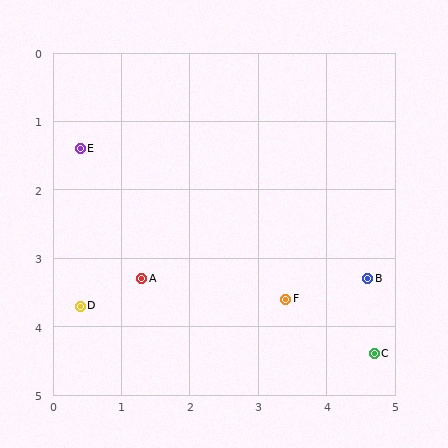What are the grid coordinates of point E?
Point E is at approximately (0.4, 1.4).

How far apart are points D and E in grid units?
Points D and E are about 2.3 grid units apart.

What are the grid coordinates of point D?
Point D is at approximately (0.4, 3.7).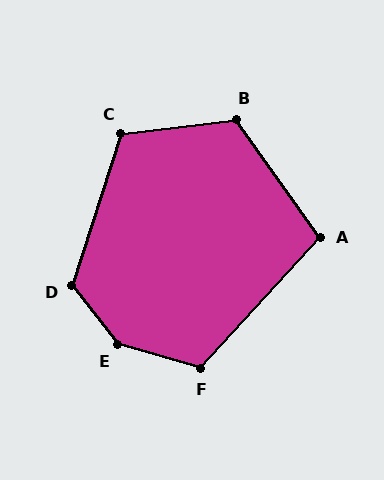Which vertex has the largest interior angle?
E, at approximately 143 degrees.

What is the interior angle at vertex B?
Approximately 119 degrees (obtuse).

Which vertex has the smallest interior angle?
A, at approximately 102 degrees.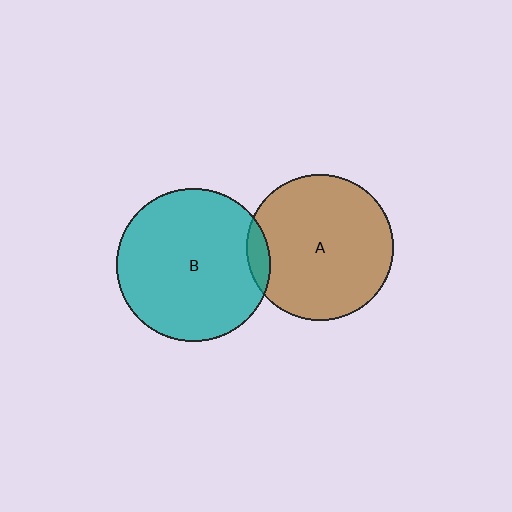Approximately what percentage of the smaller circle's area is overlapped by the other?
Approximately 5%.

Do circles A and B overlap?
Yes.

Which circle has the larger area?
Circle B (teal).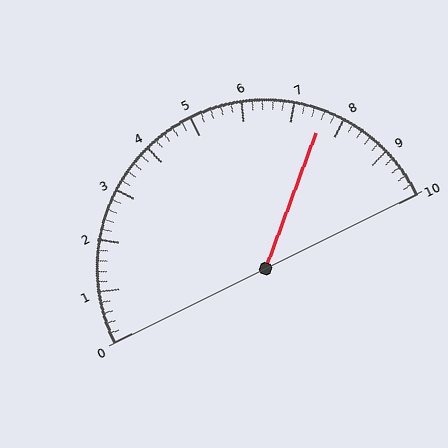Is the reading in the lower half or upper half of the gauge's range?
The reading is in the upper half of the range (0 to 10).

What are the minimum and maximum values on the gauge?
The gauge ranges from 0 to 10.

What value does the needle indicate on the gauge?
The needle indicates approximately 7.6.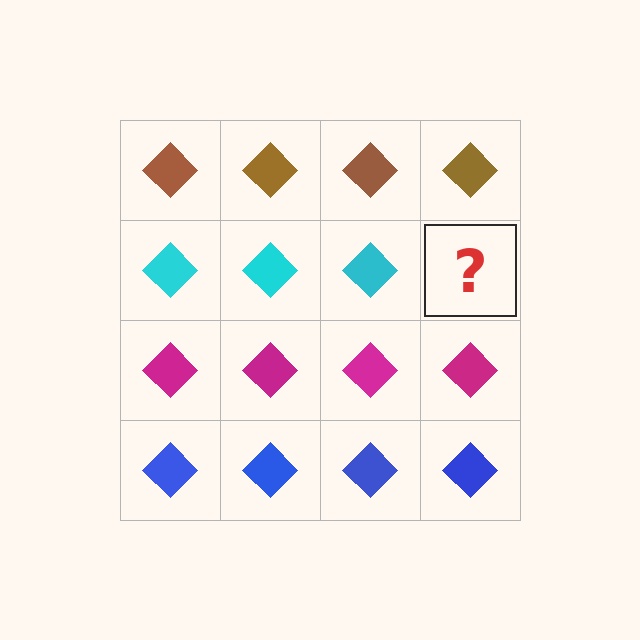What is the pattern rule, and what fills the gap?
The rule is that each row has a consistent color. The gap should be filled with a cyan diamond.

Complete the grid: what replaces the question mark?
The question mark should be replaced with a cyan diamond.